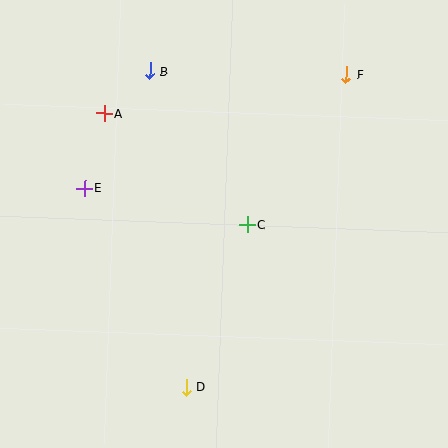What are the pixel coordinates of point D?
Point D is at (186, 387).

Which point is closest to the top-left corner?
Point A is closest to the top-left corner.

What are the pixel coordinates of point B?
Point B is at (150, 71).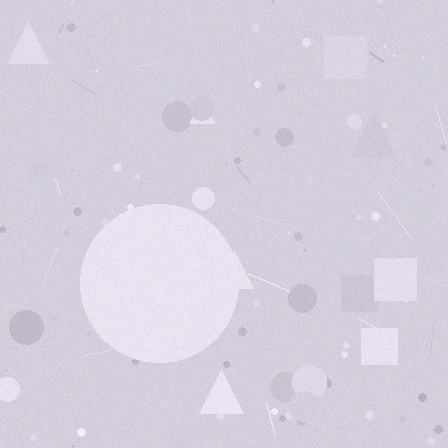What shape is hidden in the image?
A circle is hidden in the image.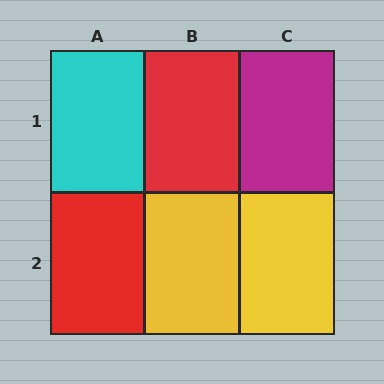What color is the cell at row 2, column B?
Yellow.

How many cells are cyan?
1 cell is cyan.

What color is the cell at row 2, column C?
Yellow.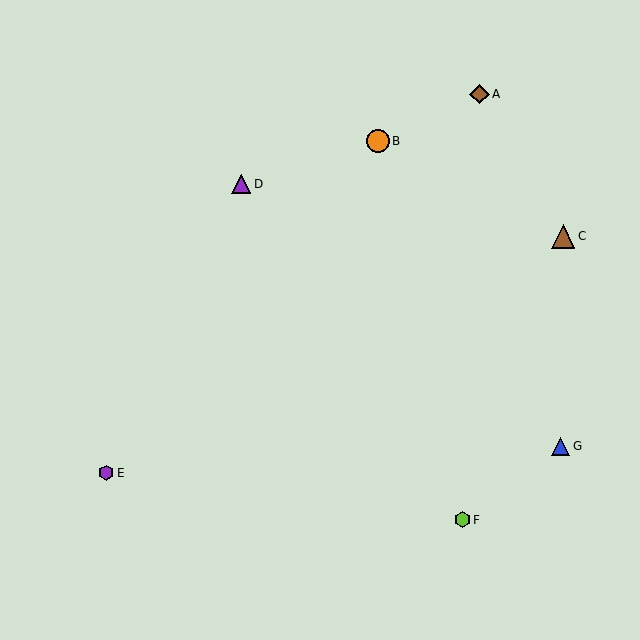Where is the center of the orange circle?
The center of the orange circle is at (378, 141).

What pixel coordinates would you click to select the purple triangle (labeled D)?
Click at (241, 184) to select the purple triangle D.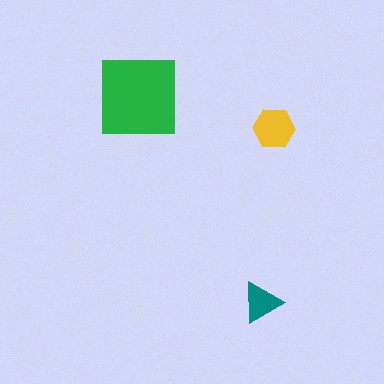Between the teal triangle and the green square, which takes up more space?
The green square.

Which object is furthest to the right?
The yellow hexagon is rightmost.